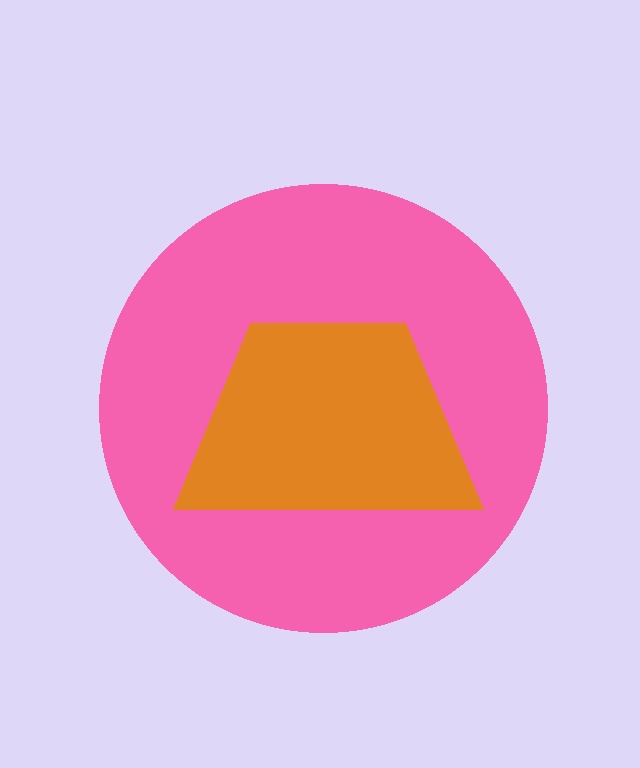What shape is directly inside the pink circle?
The orange trapezoid.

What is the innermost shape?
The orange trapezoid.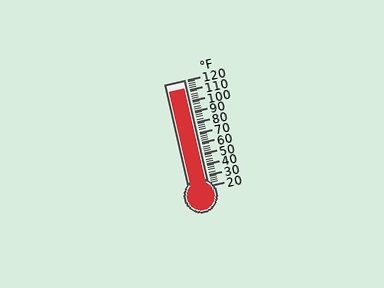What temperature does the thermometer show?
The thermometer shows approximately 112°F.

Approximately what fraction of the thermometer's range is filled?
The thermometer is filled to approximately 90% of its range.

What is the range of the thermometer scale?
The thermometer scale ranges from 20°F to 120°F.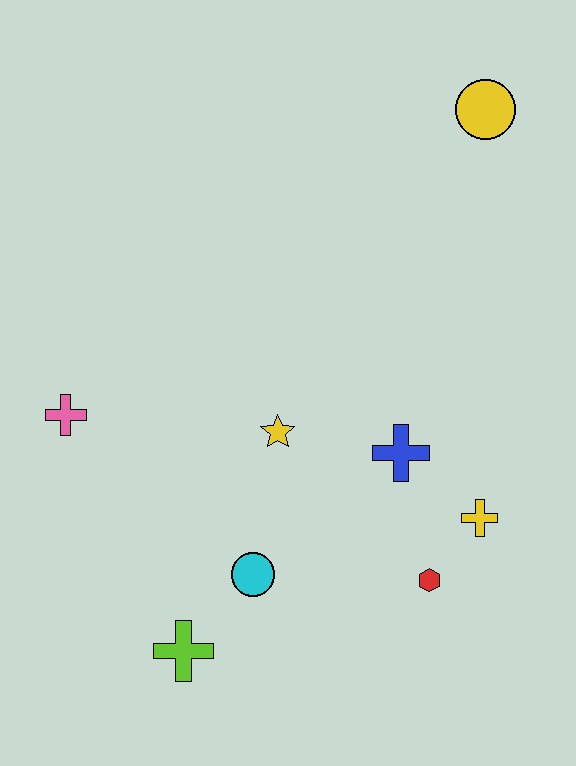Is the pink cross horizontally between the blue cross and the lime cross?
No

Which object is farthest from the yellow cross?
The pink cross is farthest from the yellow cross.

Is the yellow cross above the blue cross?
No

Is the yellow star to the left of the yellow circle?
Yes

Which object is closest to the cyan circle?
The lime cross is closest to the cyan circle.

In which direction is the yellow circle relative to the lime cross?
The yellow circle is above the lime cross.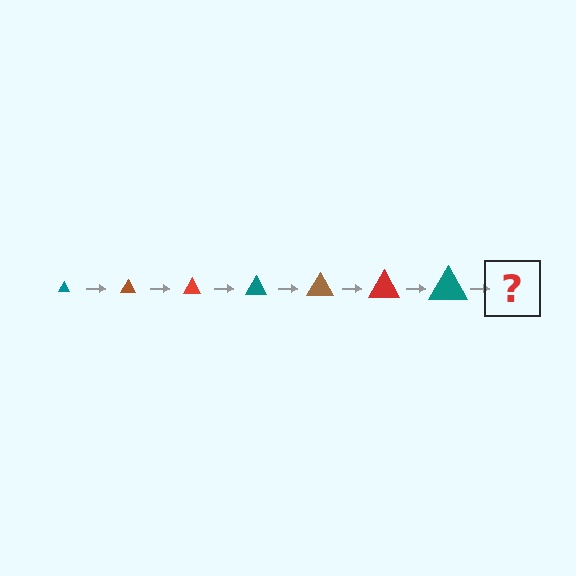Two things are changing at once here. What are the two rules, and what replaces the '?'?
The two rules are that the triangle grows larger each step and the color cycles through teal, brown, and red. The '?' should be a brown triangle, larger than the previous one.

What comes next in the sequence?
The next element should be a brown triangle, larger than the previous one.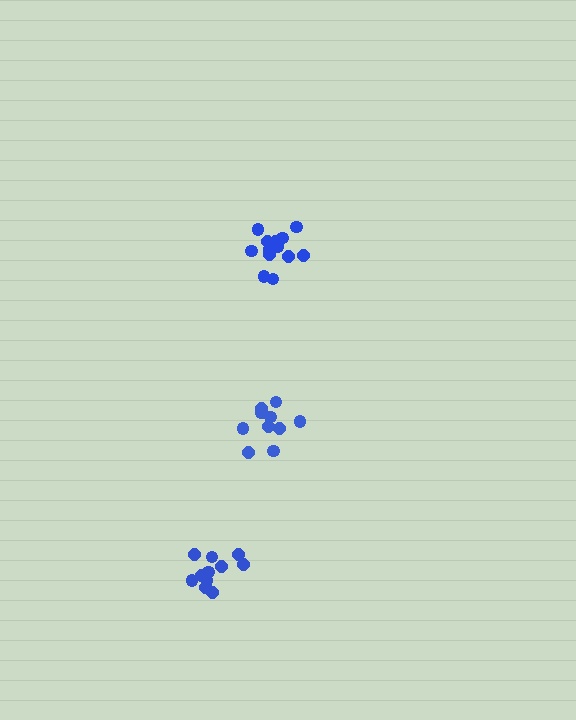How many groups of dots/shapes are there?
There are 3 groups.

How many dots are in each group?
Group 1: 14 dots, Group 2: 10 dots, Group 3: 11 dots (35 total).